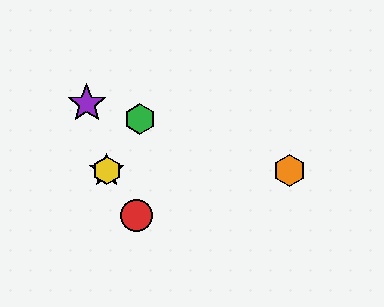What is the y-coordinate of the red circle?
The red circle is at y≈215.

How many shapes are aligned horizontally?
3 shapes (the blue star, the yellow hexagon, the orange hexagon) are aligned horizontally.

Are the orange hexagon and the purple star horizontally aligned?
No, the orange hexagon is at y≈171 and the purple star is at y≈103.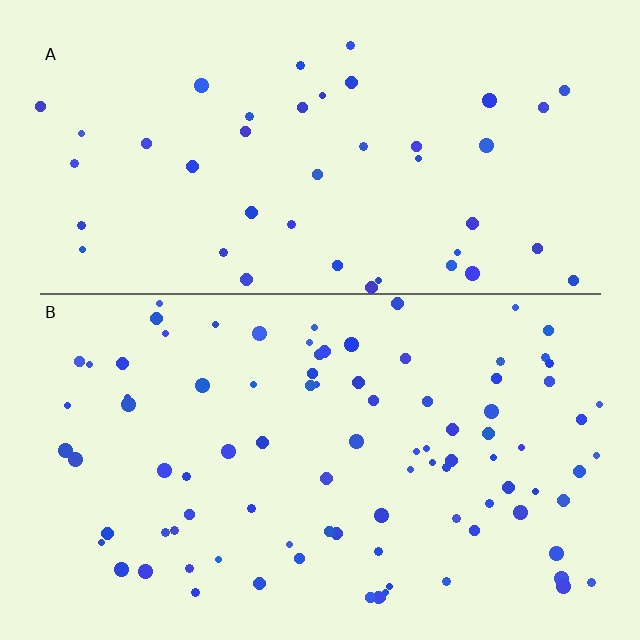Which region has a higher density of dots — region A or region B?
B (the bottom).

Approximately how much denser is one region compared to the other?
Approximately 2.1× — region B over region A.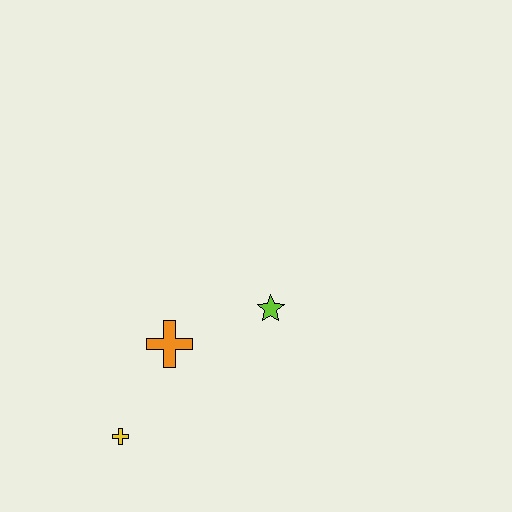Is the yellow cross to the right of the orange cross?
No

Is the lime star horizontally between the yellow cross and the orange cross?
No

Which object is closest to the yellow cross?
The orange cross is closest to the yellow cross.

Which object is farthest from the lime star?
The yellow cross is farthest from the lime star.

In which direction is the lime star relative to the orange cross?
The lime star is to the right of the orange cross.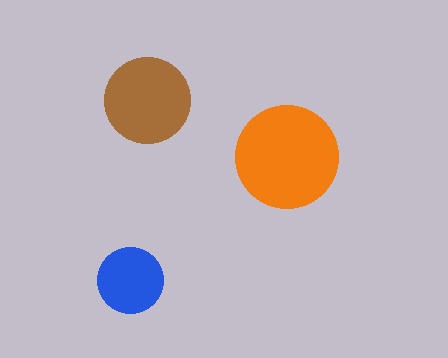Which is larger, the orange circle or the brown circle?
The orange one.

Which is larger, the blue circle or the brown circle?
The brown one.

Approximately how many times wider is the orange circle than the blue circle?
About 1.5 times wider.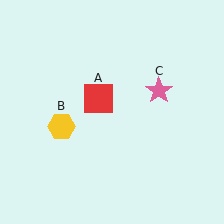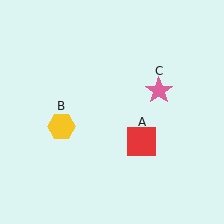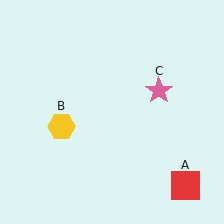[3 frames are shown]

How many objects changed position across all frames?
1 object changed position: red square (object A).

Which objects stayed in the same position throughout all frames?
Yellow hexagon (object B) and pink star (object C) remained stationary.